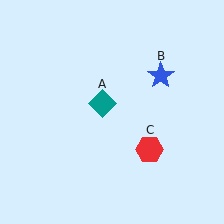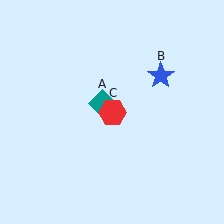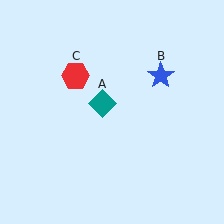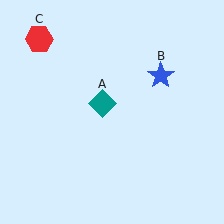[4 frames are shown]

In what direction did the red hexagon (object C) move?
The red hexagon (object C) moved up and to the left.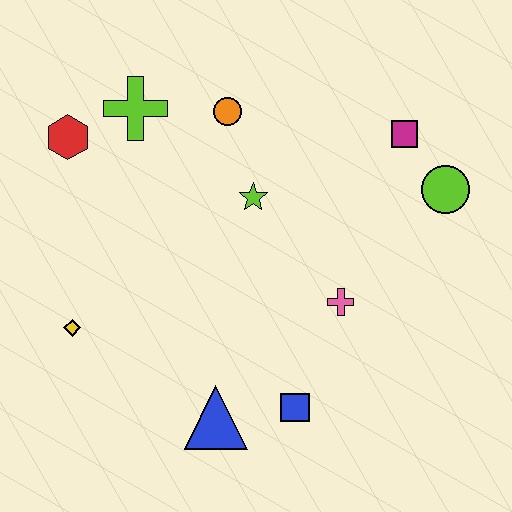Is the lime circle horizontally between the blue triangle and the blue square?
No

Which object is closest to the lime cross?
The red hexagon is closest to the lime cross.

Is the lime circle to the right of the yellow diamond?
Yes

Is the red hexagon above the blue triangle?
Yes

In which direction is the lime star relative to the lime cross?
The lime star is to the right of the lime cross.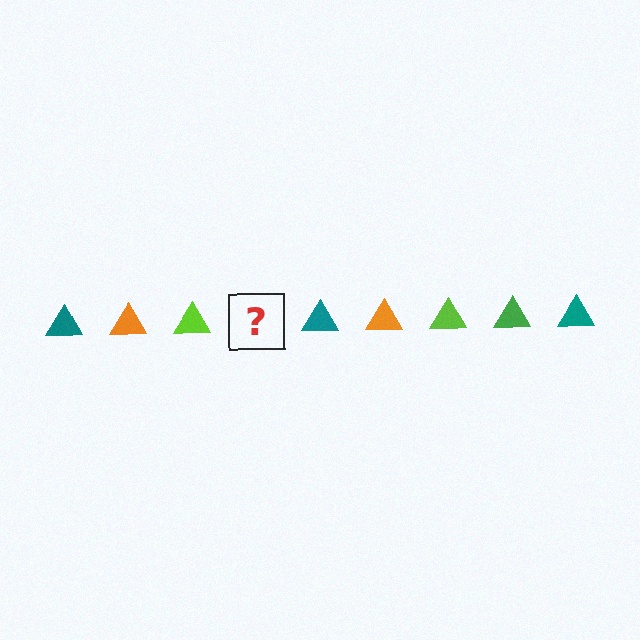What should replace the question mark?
The question mark should be replaced with a green triangle.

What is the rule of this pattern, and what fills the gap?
The rule is that the pattern cycles through teal, orange, lime, green triangles. The gap should be filled with a green triangle.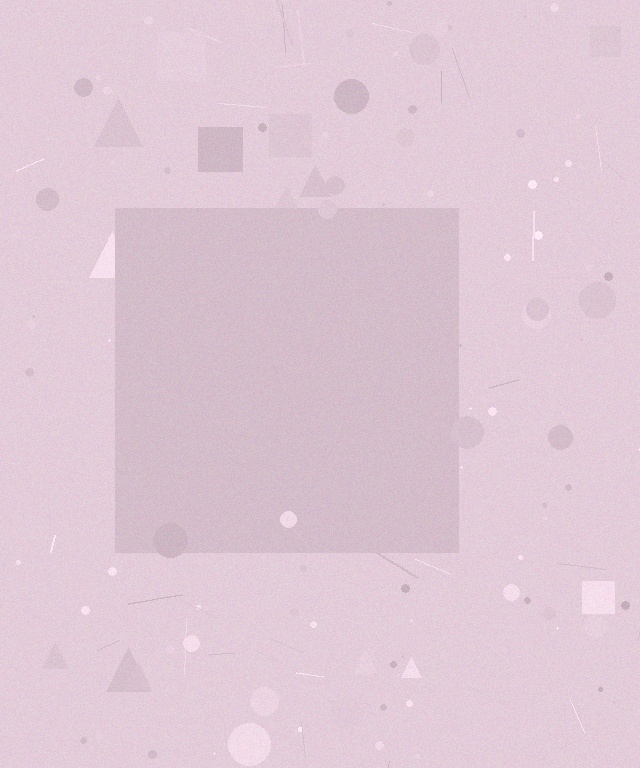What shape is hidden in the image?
A square is hidden in the image.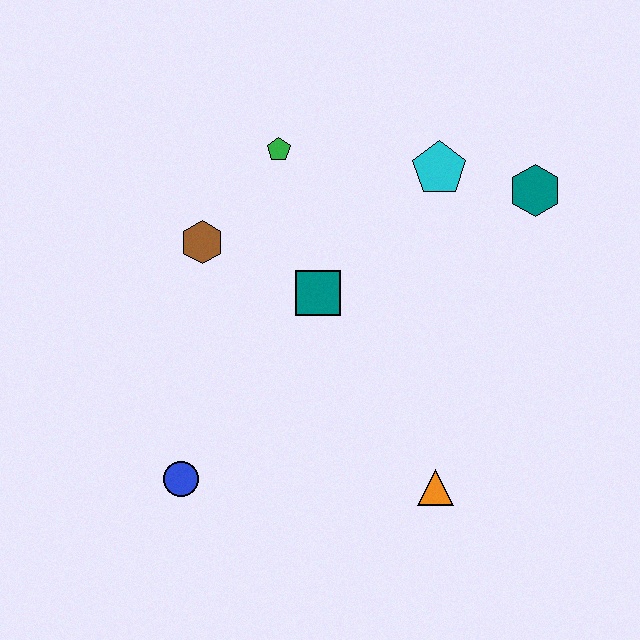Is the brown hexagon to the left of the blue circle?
No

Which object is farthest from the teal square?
The teal hexagon is farthest from the teal square.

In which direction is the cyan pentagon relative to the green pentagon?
The cyan pentagon is to the right of the green pentagon.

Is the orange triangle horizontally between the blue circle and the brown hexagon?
No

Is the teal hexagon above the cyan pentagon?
No